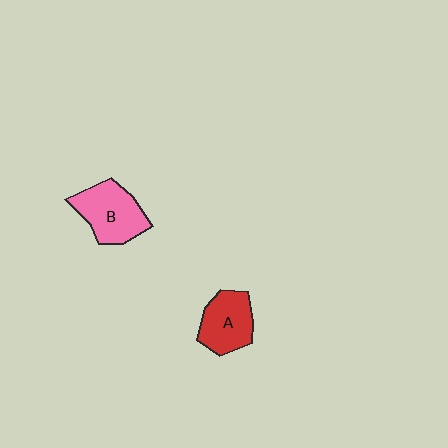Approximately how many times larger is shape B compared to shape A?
Approximately 1.2 times.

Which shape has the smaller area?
Shape A (red).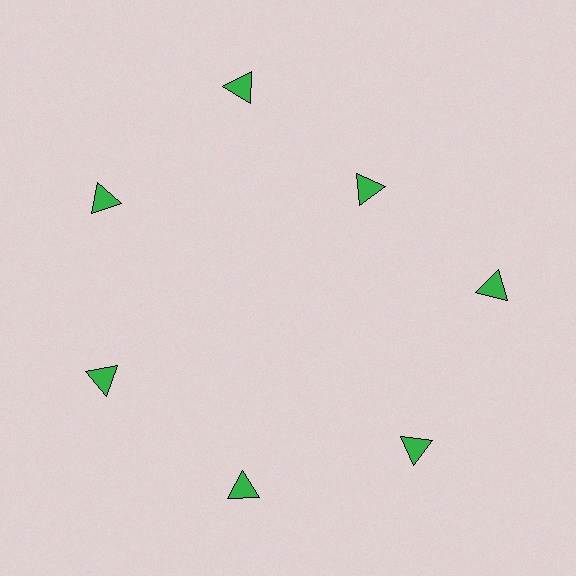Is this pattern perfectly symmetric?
No. The 7 green triangles are arranged in a ring, but one element near the 1 o'clock position is pulled inward toward the center, breaking the 7-fold rotational symmetry.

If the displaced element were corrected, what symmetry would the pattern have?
It would have 7-fold rotational symmetry — the pattern would map onto itself every 51 degrees.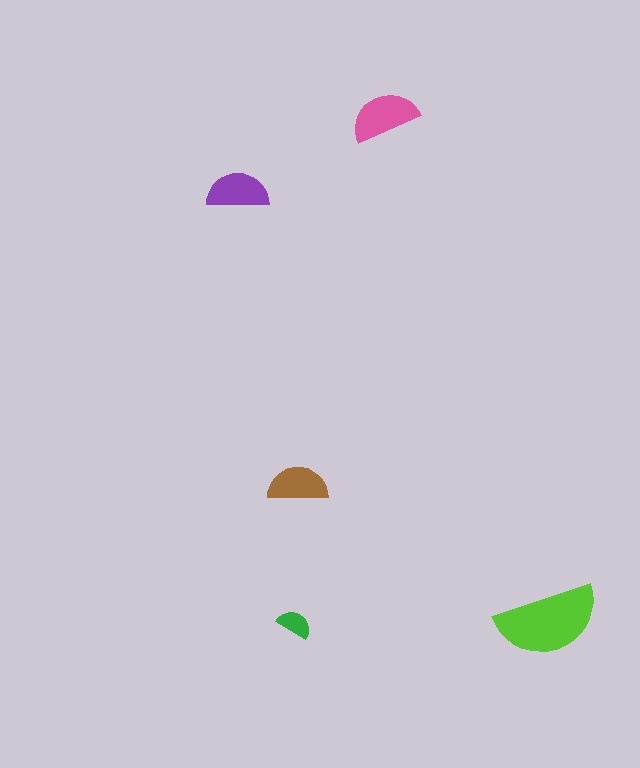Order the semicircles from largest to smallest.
the lime one, the pink one, the purple one, the brown one, the green one.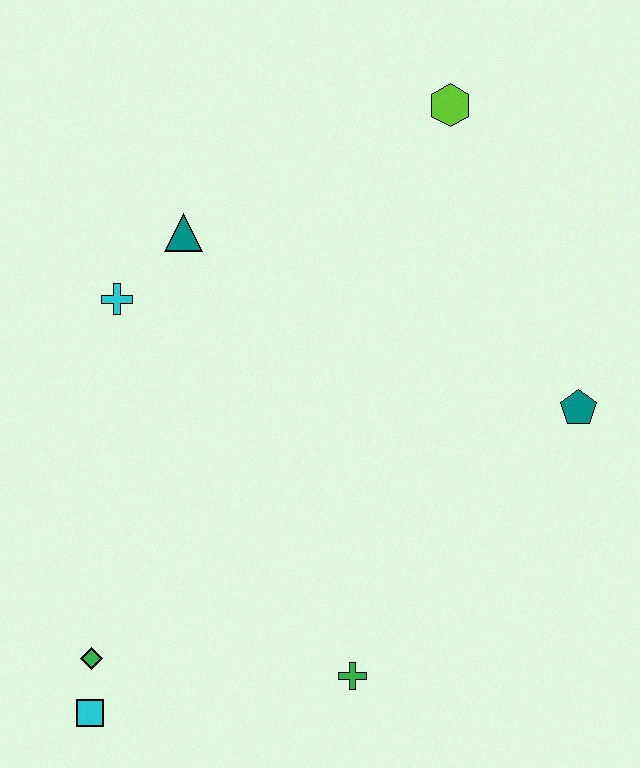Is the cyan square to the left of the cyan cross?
Yes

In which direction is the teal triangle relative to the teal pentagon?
The teal triangle is to the left of the teal pentagon.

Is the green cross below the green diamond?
Yes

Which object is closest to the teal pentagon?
The lime hexagon is closest to the teal pentagon.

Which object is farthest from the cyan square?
The lime hexagon is farthest from the cyan square.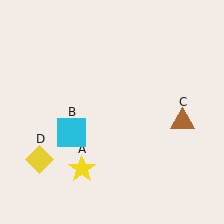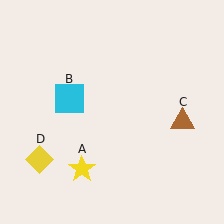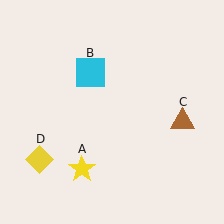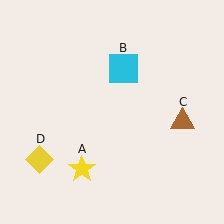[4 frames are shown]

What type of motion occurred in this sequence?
The cyan square (object B) rotated clockwise around the center of the scene.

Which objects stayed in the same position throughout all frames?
Yellow star (object A) and brown triangle (object C) and yellow diamond (object D) remained stationary.